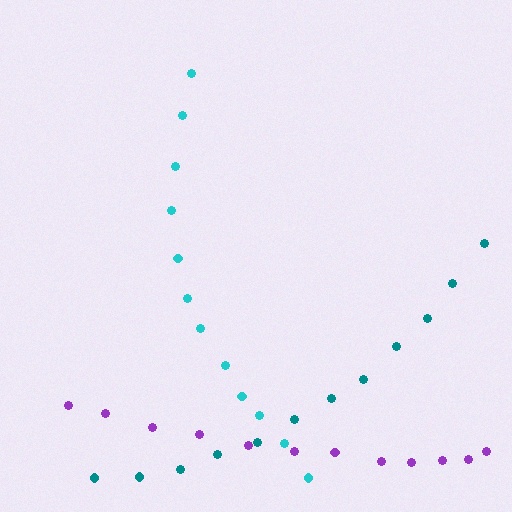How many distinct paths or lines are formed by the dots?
There are 3 distinct paths.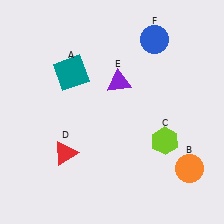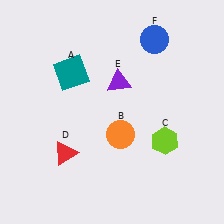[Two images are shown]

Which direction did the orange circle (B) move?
The orange circle (B) moved left.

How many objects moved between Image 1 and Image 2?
1 object moved between the two images.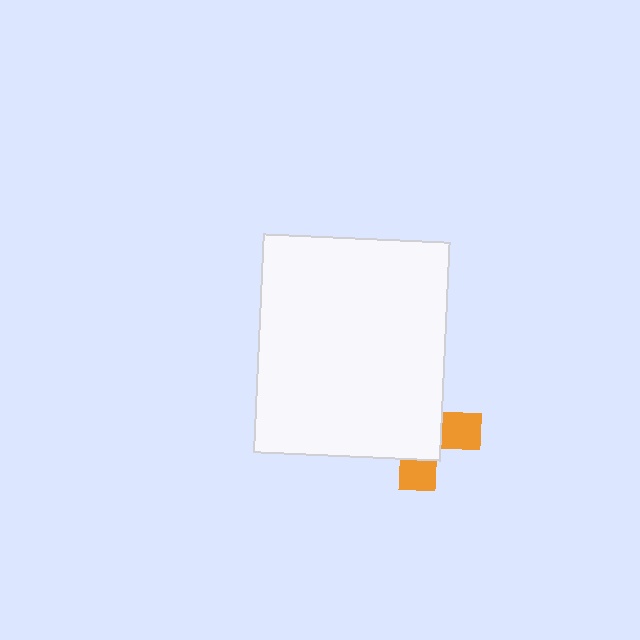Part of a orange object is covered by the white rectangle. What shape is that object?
It is a cross.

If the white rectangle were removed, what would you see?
You would see the complete orange cross.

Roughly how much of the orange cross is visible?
A small part of it is visible (roughly 33%).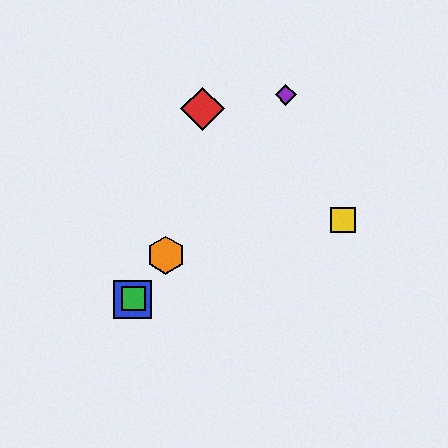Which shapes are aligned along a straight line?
The blue square, the green square, the purple diamond, the orange hexagon are aligned along a straight line.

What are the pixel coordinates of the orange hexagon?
The orange hexagon is at (166, 255).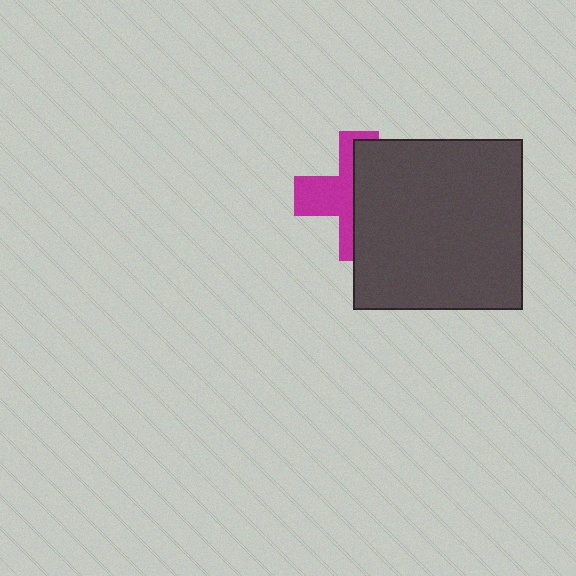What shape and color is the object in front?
The object in front is a dark gray square.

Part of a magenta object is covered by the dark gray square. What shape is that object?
It is a cross.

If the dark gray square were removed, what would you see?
You would see the complete magenta cross.